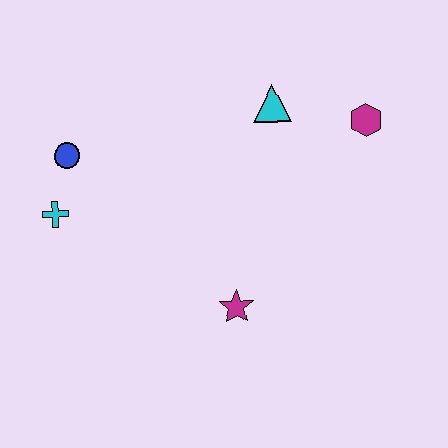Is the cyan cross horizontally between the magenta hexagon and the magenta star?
No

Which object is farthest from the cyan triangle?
The cyan cross is farthest from the cyan triangle.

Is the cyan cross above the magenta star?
Yes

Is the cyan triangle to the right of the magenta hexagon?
No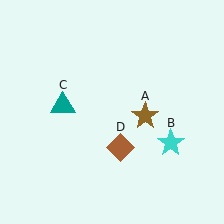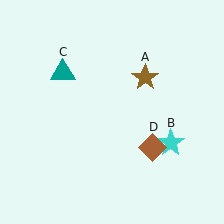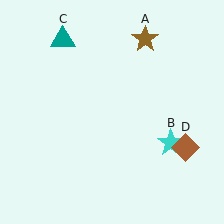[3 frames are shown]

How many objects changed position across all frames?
3 objects changed position: brown star (object A), teal triangle (object C), brown diamond (object D).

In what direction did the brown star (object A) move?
The brown star (object A) moved up.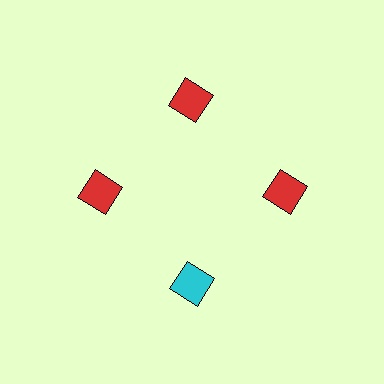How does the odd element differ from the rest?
It has a different color: cyan instead of red.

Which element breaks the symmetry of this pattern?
The cyan diamond at roughly the 6 o'clock position breaks the symmetry. All other shapes are red diamonds.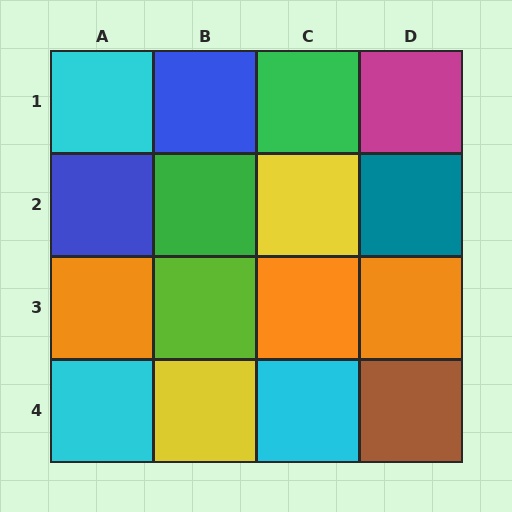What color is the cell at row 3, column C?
Orange.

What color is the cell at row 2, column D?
Teal.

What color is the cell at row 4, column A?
Cyan.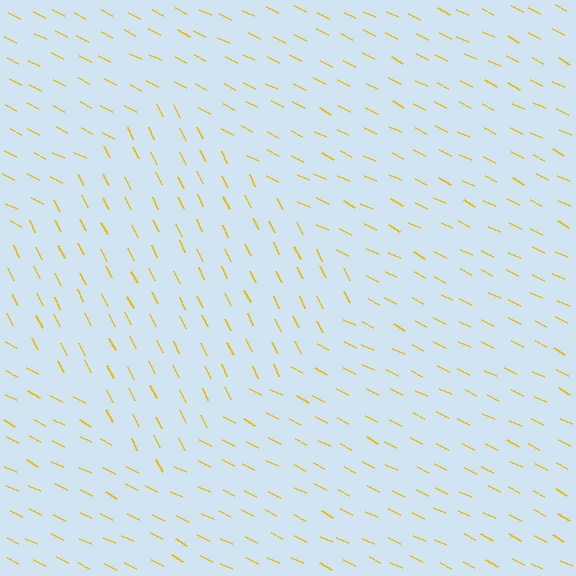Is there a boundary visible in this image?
Yes, there is a texture boundary formed by a change in line orientation.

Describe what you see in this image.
The image is filled with small yellow line segments. A diamond region in the image has lines oriented differently from the surrounding lines, creating a visible texture boundary.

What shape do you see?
I see a diamond.